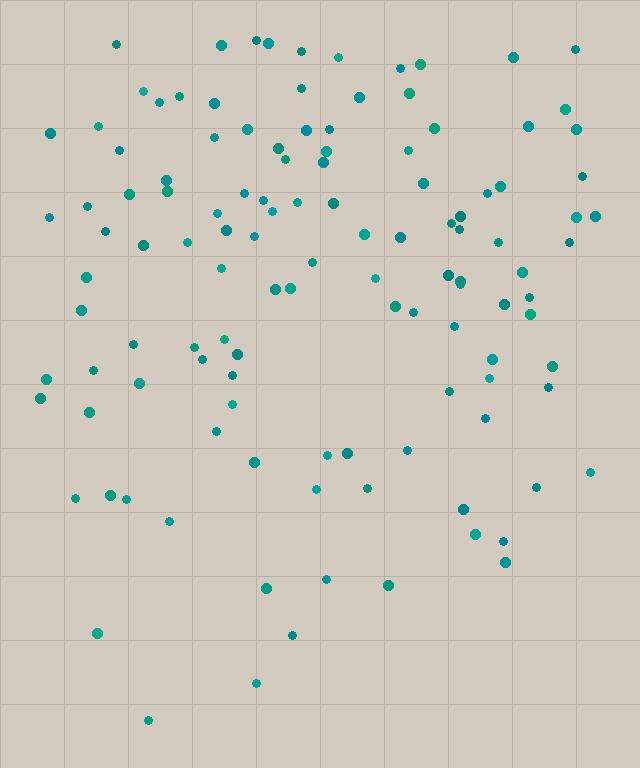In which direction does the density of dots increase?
From bottom to top, with the top side densest.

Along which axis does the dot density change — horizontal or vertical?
Vertical.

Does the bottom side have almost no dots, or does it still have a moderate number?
Still a moderate number, just noticeably fewer than the top.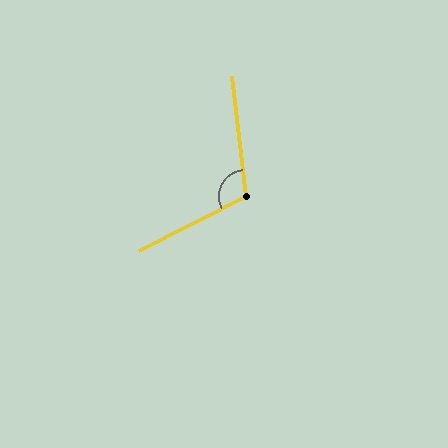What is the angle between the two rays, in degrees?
Approximately 111 degrees.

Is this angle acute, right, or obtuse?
It is obtuse.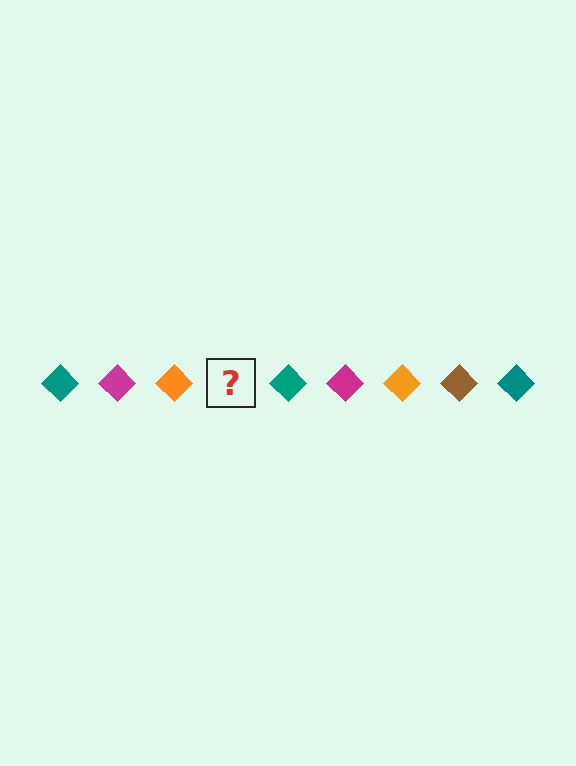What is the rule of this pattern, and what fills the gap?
The rule is that the pattern cycles through teal, magenta, orange, brown diamonds. The gap should be filled with a brown diamond.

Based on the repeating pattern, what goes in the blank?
The blank should be a brown diamond.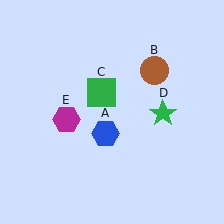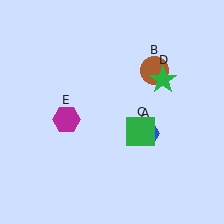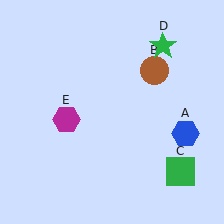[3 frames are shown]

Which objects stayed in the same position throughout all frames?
Brown circle (object B) and magenta hexagon (object E) remained stationary.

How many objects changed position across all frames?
3 objects changed position: blue hexagon (object A), green square (object C), green star (object D).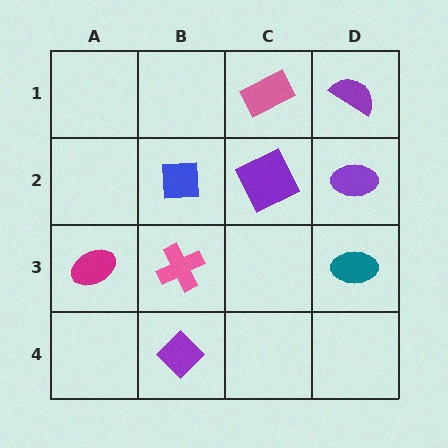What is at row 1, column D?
A purple semicircle.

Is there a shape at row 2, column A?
No, that cell is empty.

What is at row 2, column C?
A purple square.